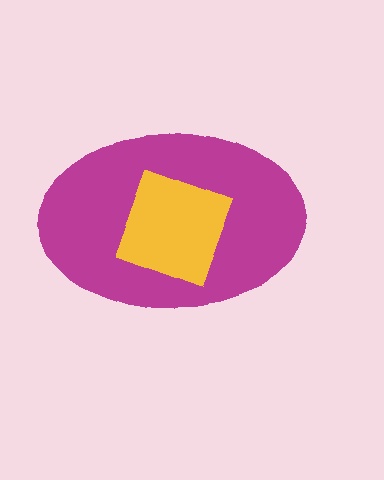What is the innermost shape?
The yellow square.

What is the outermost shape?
The magenta ellipse.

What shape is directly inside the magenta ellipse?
The yellow square.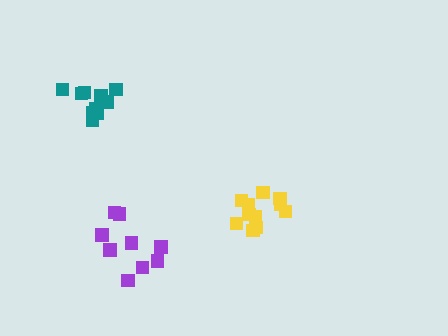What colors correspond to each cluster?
The clusters are colored: purple, teal, yellow.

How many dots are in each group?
Group 1: 9 dots, Group 2: 10 dots, Group 3: 11 dots (30 total).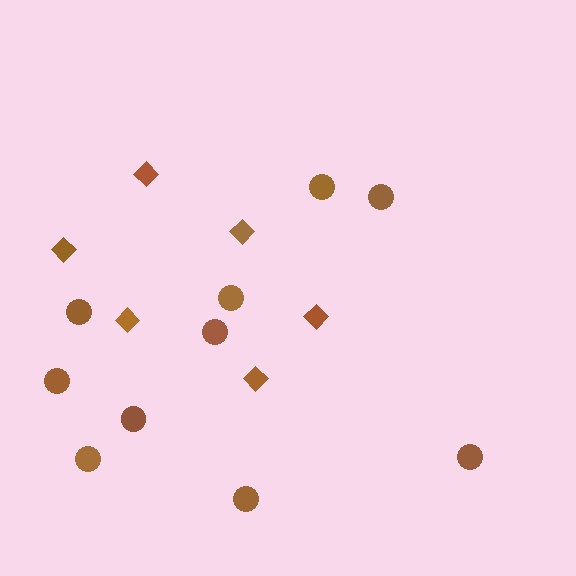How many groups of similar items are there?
There are 2 groups: one group of circles (10) and one group of diamonds (6).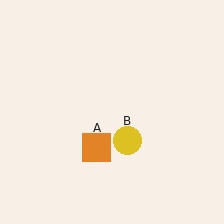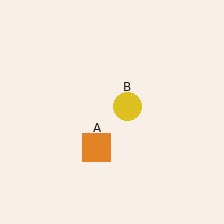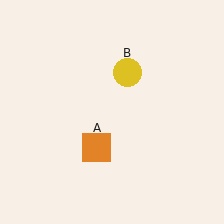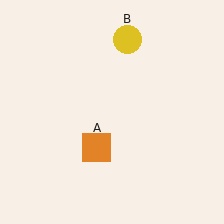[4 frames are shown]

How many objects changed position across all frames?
1 object changed position: yellow circle (object B).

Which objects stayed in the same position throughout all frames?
Orange square (object A) remained stationary.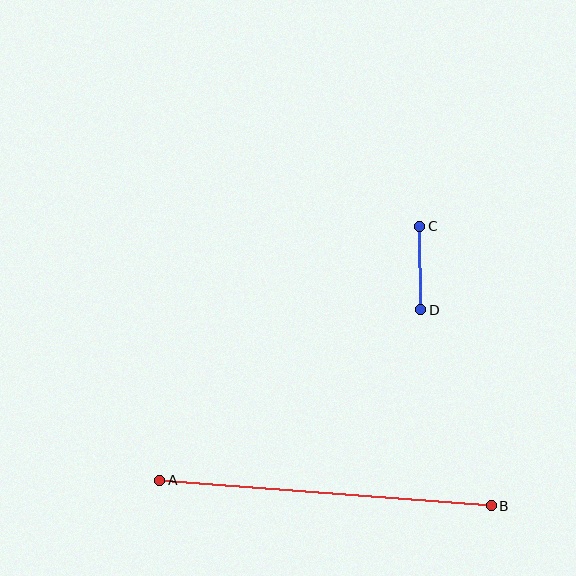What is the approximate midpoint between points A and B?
The midpoint is at approximately (326, 493) pixels.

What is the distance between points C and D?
The distance is approximately 83 pixels.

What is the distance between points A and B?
The distance is approximately 333 pixels.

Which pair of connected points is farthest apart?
Points A and B are farthest apart.